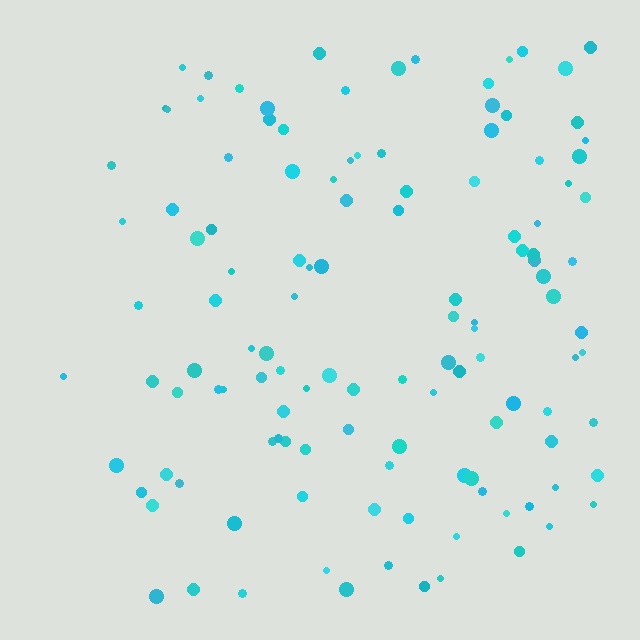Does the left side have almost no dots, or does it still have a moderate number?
Still a moderate number, just noticeably fewer than the right.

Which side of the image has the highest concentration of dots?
The right.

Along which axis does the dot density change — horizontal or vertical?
Horizontal.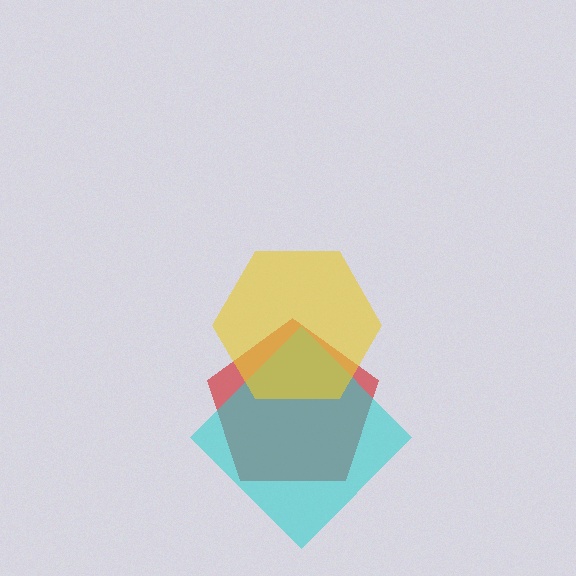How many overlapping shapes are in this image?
There are 3 overlapping shapes in the image.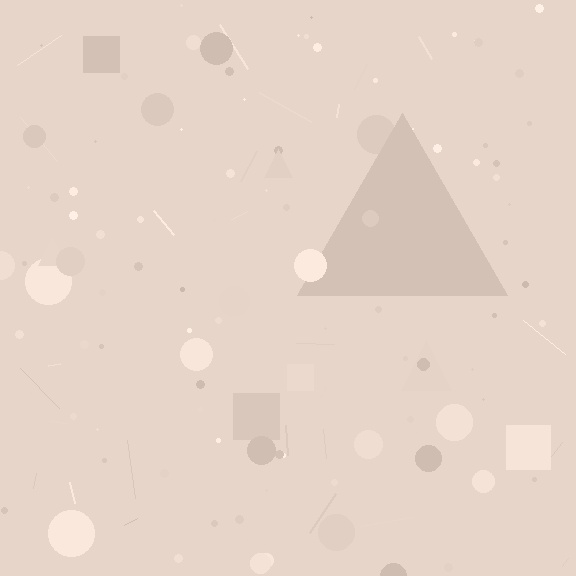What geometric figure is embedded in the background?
A triangle is embedded in the background.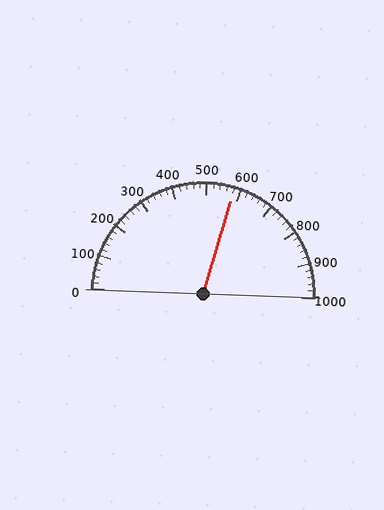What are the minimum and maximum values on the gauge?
The gauge ranges from 0 to 1000.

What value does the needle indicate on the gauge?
The needle indicates approximately 580.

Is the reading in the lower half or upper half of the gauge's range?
The reading is in the upper half of the range (0 to 1000).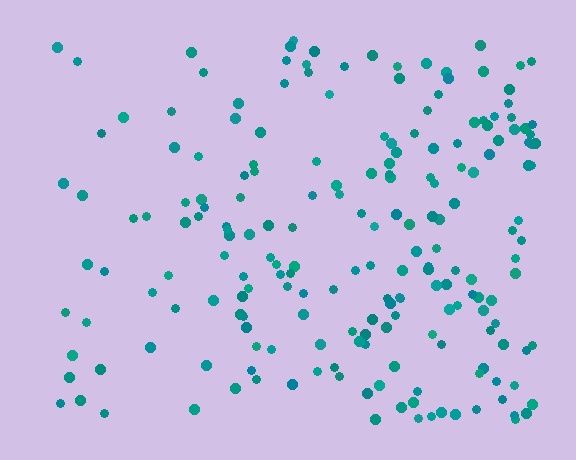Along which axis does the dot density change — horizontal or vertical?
Horizontal.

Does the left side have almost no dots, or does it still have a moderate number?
Still a moderate number, just noticeably fewer than the right.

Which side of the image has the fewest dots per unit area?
The left.